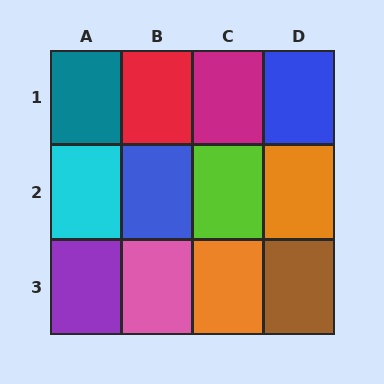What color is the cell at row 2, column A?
Cyan.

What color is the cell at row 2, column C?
Lime.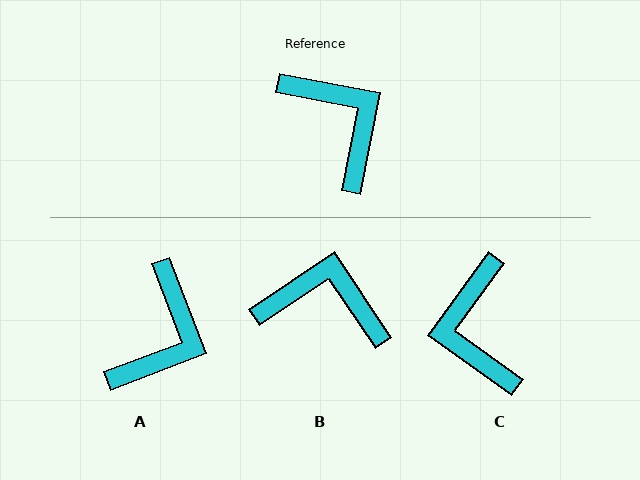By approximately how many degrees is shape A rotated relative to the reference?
Approximately 58 degrees clockwise.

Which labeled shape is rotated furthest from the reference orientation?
C, about 155 degrees away.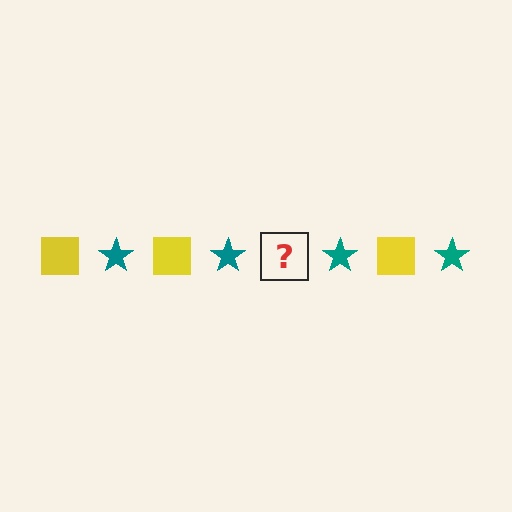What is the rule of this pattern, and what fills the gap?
The rule is that the pattern alternates between yellow square and teal star. The gap should be filled with a yellow square.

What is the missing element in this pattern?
The missing element is a yellow square.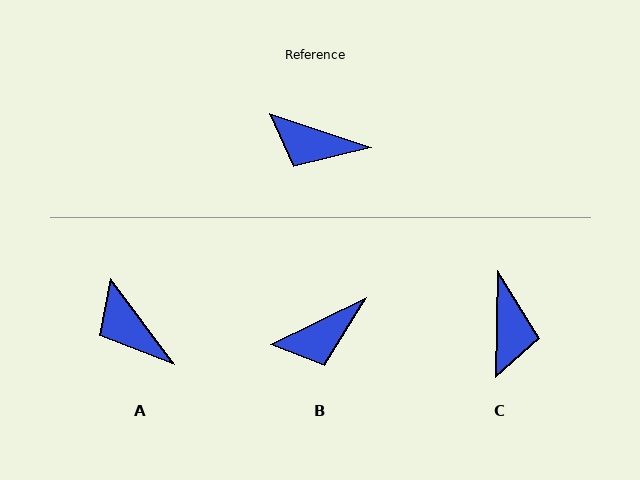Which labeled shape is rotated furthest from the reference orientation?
C, about 107 degrees away.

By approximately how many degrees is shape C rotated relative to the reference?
Approximately 107 degrees counter-clockwise.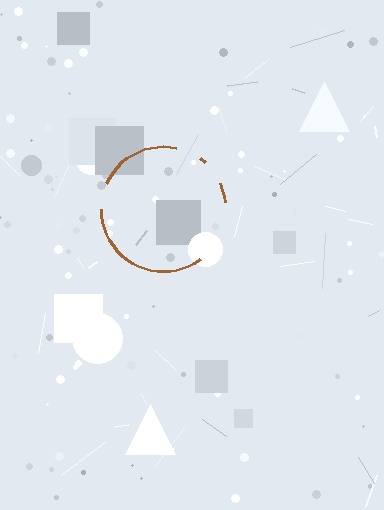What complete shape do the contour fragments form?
The contour fragments form a circle.